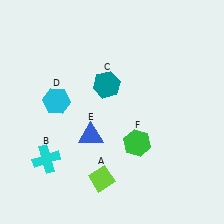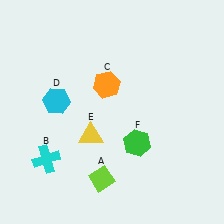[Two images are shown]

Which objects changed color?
C changed from teal to orange. E changed from blue to yellow.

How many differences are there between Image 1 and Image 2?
There are 2 differences between the two images.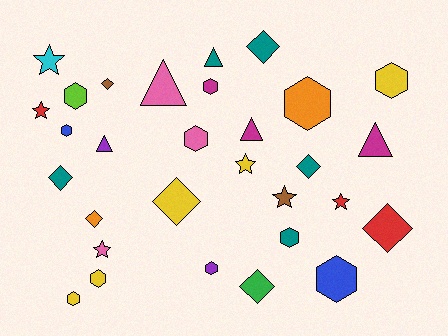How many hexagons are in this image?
There are 11 hexagons.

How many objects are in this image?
There are 30 objects.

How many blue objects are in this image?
There are 2 blue objects.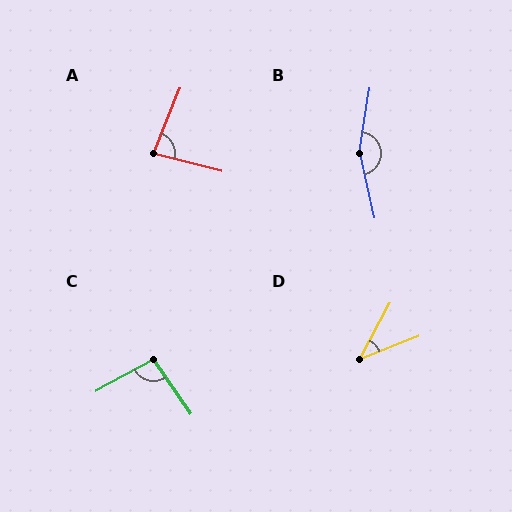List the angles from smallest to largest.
D (40°), A (82°), C (96°), B (158°).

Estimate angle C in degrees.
Approximately 96 degrees.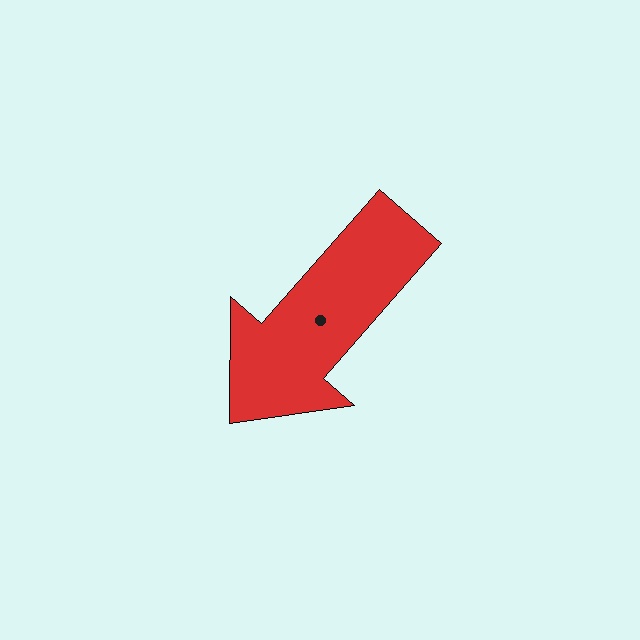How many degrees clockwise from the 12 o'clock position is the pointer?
Approximately 221 degrees.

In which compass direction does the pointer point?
Southwest.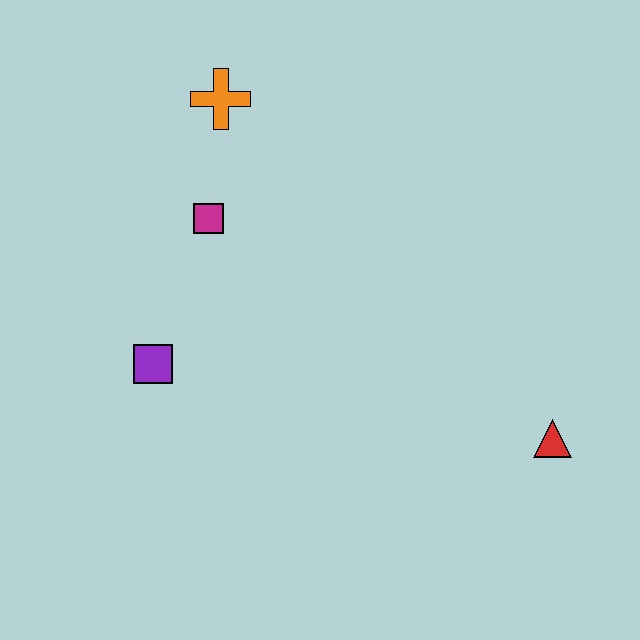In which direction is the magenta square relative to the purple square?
The magenta square is above the purple square.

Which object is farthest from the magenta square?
The red triangle is farthest from the magenta square.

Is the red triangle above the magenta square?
No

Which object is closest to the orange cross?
The magenta square is closest to the orange cross.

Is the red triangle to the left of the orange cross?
No